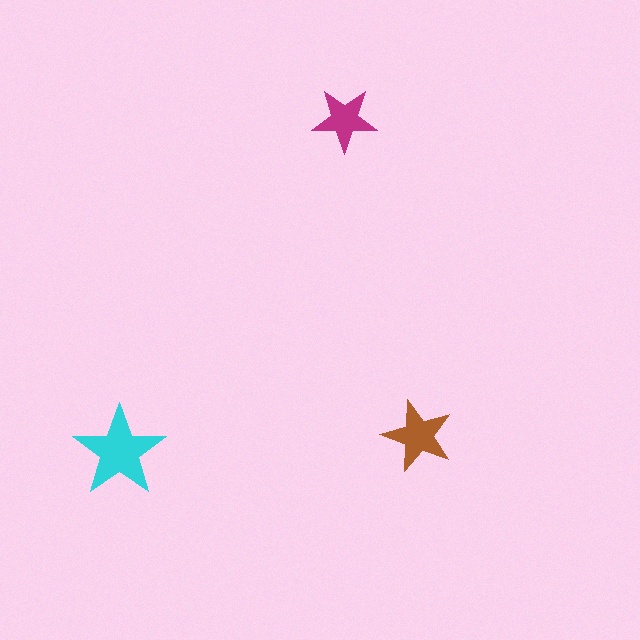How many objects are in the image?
There are 3 objects in the image.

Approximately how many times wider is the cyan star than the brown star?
About 1.5 times wider.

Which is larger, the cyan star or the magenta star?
The cyan one.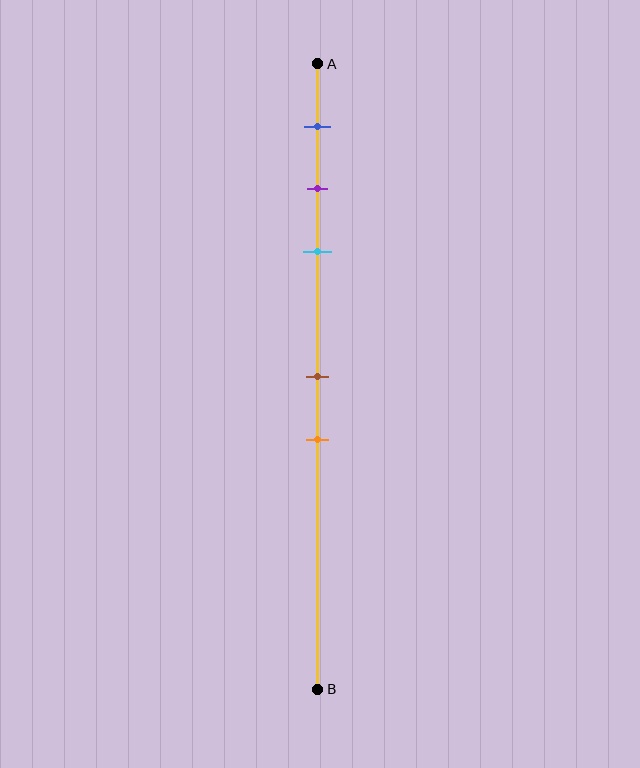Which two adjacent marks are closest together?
The purple and cyan marks are the closest adjacent pair.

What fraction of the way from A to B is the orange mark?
The orange mark is approximately 60% (0.6) of the way from A to B.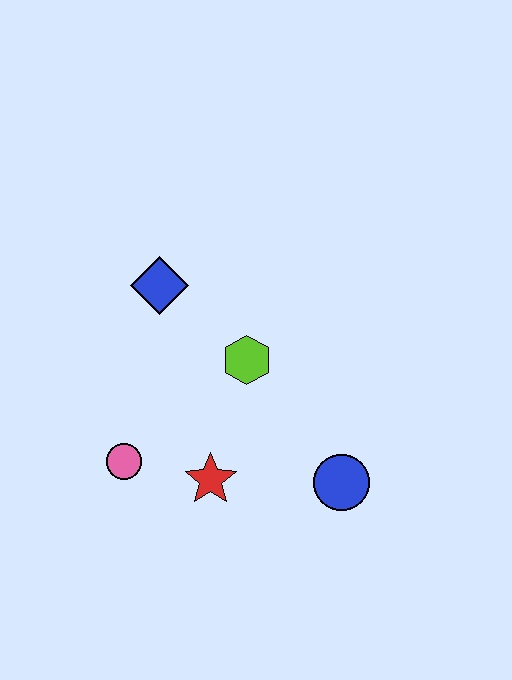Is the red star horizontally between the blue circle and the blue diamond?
Yes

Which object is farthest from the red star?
The blue diamond is farthest from the red star.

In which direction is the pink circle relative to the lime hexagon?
The pink circle is to the left of the lime hexagon.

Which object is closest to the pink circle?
The red star is closest to the pink circle.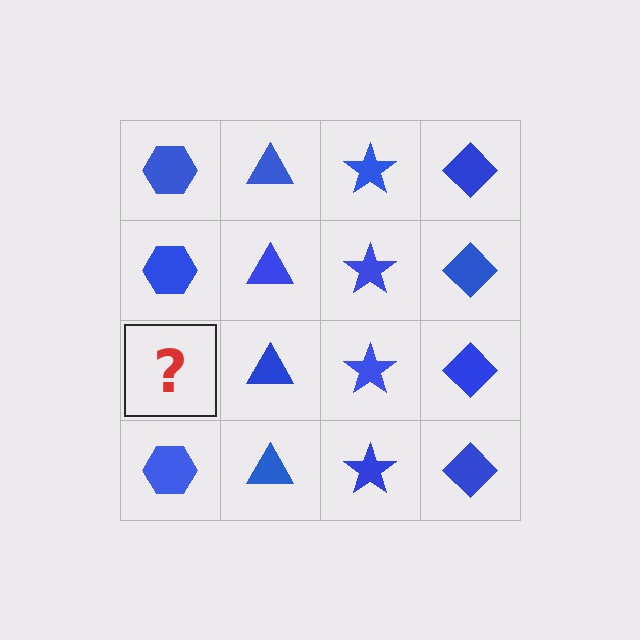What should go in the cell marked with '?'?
The missing cell should contain a blue hexagon.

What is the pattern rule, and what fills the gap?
The rule is that each column has a consistent shape. The gap should be filled with a blue hexagon.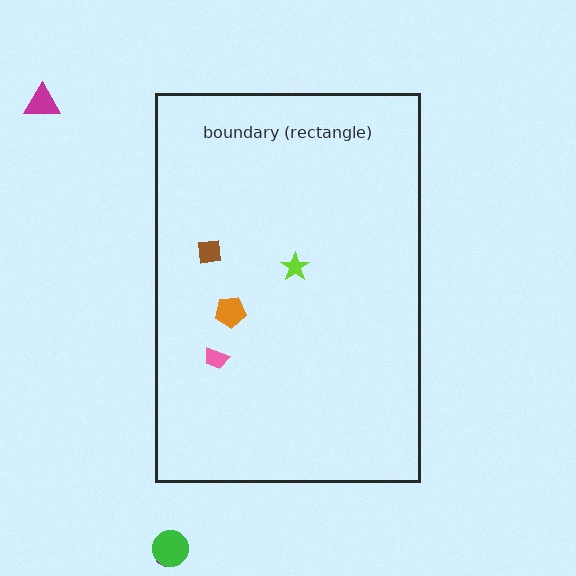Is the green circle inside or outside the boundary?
Outside.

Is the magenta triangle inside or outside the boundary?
Outside.